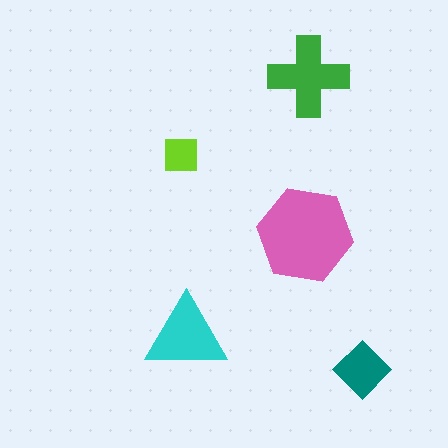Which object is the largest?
The pink hexagon.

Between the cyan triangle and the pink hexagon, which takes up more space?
The pink hexagon.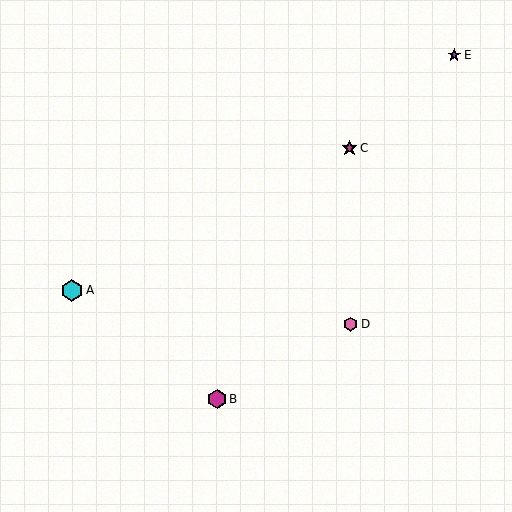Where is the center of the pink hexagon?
The center of the pink hexagon is at (351, 324).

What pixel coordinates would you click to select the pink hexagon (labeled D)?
Click at (351, 324) to select the pink hexagon D.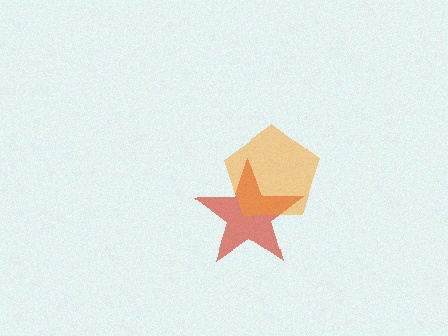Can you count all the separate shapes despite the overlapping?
Yes, there are 2 separate shapes.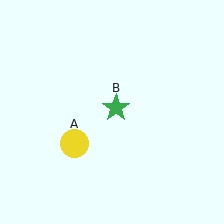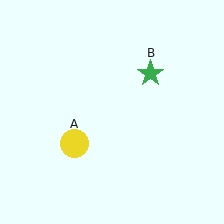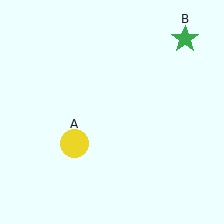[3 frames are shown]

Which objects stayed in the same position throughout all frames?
Yellow circle (object A) remained stationary.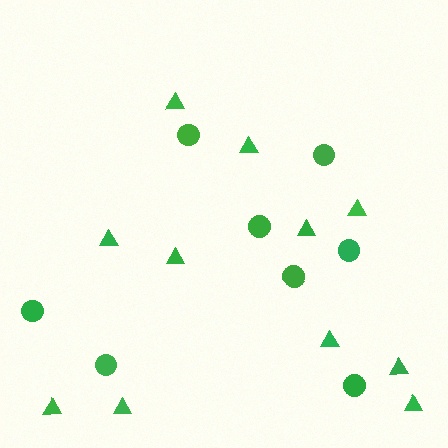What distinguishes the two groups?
There are 2 groups: one group of circles (8) and one group of triangles (11).